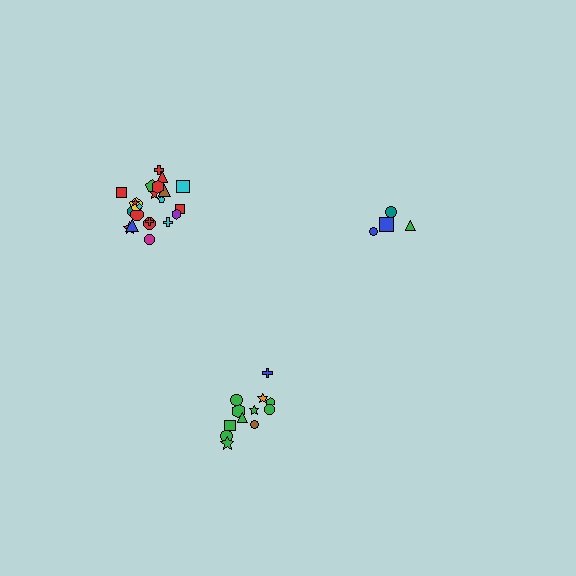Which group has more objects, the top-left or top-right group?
The top-left group.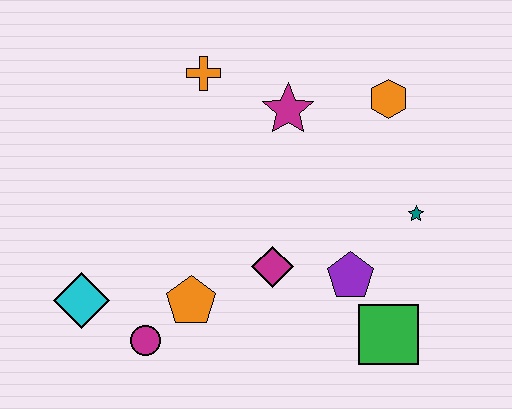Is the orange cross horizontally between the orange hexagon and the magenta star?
No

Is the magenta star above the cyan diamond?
Yes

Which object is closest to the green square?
The purple pentagon is closest to the green square.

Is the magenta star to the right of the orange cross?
Yes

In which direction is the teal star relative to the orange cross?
The teal star is to the right of the orange cross.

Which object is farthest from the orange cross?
The green square is farthest from the orange cross.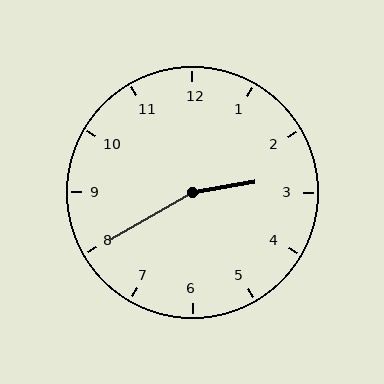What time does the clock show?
2:40.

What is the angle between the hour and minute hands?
Approximately 160 degrees.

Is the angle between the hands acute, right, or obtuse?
It is obtuse.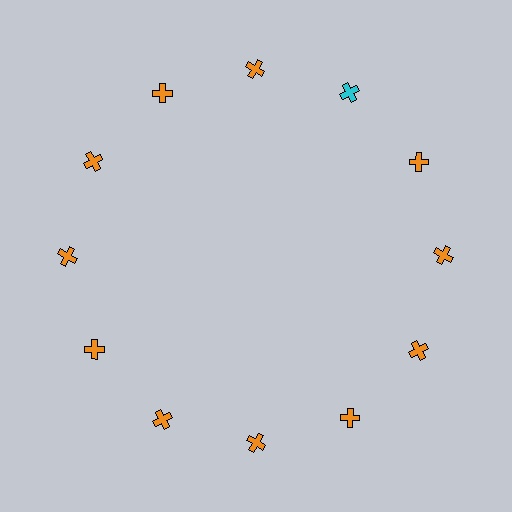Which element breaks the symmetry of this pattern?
The cyan cross at roughly the 1 o'clock position breaks the symmetry. All other shapes are orange crosses.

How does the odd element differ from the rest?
It has a different color: cyan instead of orange.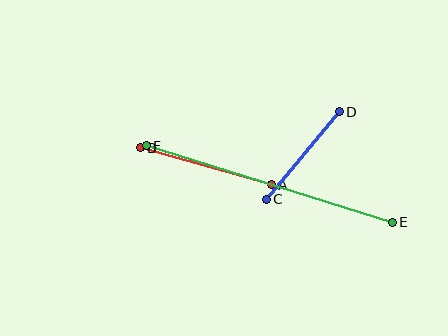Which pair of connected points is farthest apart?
Points E and F are farthest apart.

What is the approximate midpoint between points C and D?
The midpoint is at approximately (303, 156) pixels.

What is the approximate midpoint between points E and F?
The midpoint is at approximately (269, 184) pixels.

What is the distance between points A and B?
The distance is approximately 136 pixels.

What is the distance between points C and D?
The distance is approximately 114 pixels.